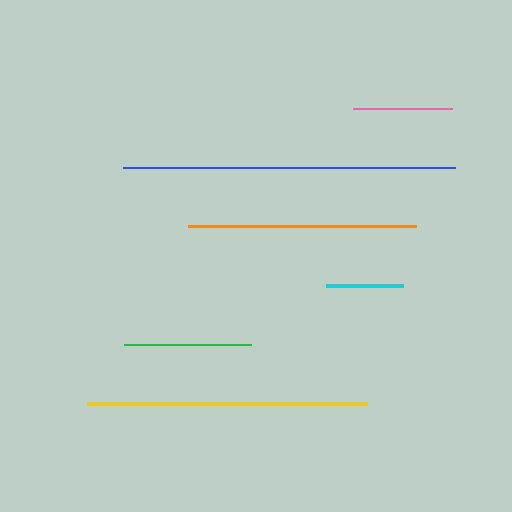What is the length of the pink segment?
The pink segment is approximately 99 pixels long.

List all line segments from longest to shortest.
From longest to shortest: blue, yellow, orange, green, pink, cyan.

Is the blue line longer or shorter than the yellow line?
The blue line is longer than the yellow line.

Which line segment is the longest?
The blue line is the longest at approximately 332 pixels.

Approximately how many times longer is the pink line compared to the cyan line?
The pink line is approximately 1.3 times the length of the cyan line.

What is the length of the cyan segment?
The cyan segment is approximately 77 pixels long.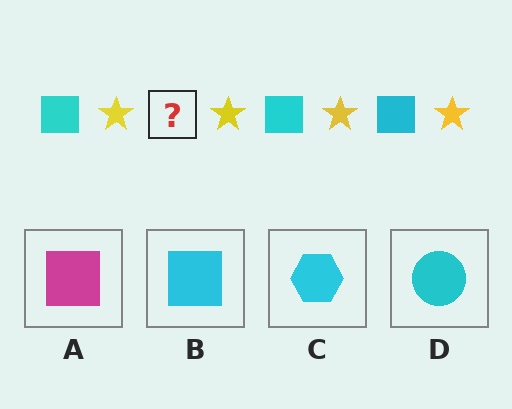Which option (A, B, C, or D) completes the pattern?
B.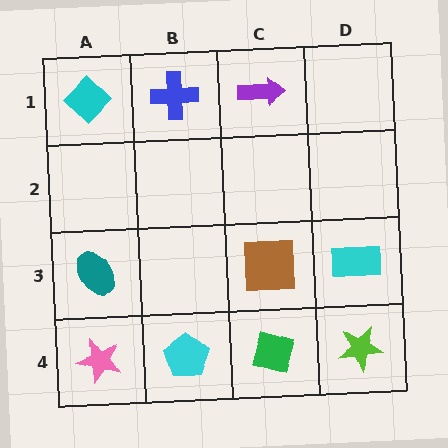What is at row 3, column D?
A cyan rectangle.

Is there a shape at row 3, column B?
No, that cell is empty.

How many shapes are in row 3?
3 shapes.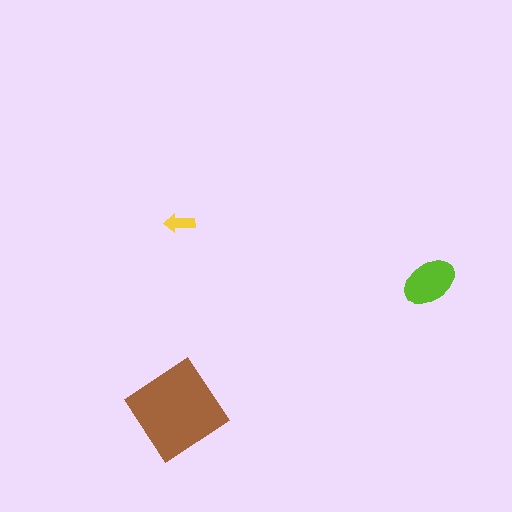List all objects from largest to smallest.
The brown diamond, the lime ellipse, the yellow arrow.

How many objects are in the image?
There are 3 objects in the image.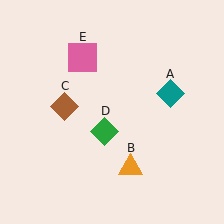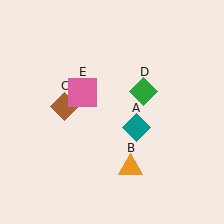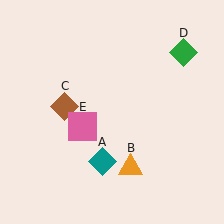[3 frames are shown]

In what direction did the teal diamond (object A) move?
The teal diamond (object A) moved down and to the left.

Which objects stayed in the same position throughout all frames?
Orange triangle (object B) and brown diamond (object C) remained stationary.